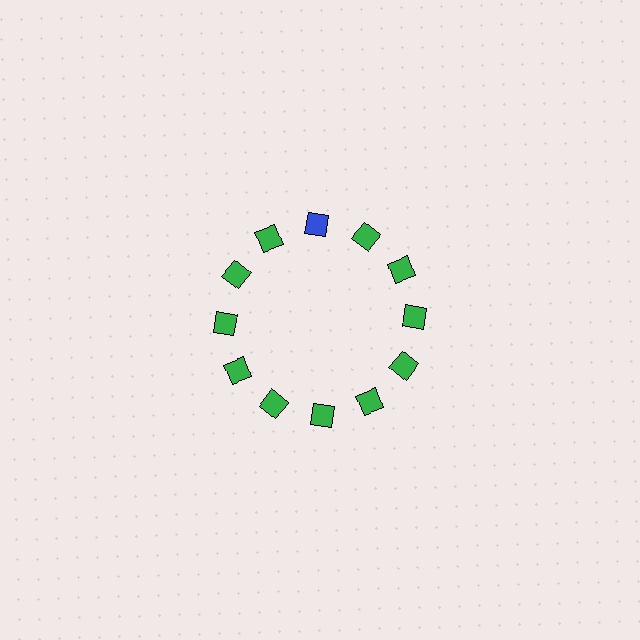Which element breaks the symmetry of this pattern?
The blue square at roughly the 12 o'clock position breaks the symmetry. All other shapes are green squares.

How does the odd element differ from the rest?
It has a different color: blue instead of green.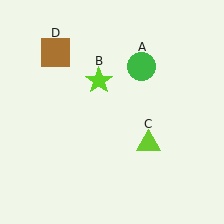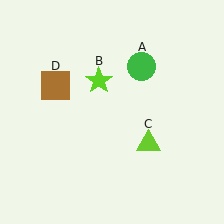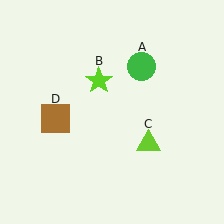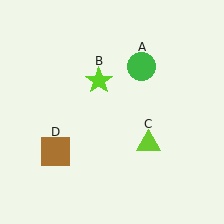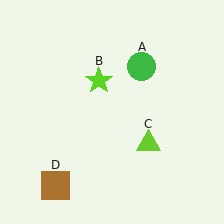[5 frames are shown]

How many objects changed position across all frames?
1 object changed position: brown square (object D).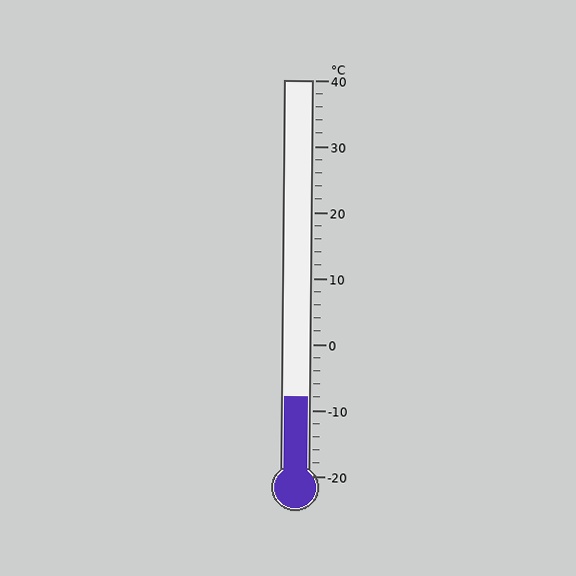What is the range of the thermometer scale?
The thermometer scale ranges from -20°C to 40°C.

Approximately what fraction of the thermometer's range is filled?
The thermometer is filled to approximately 20% of its range.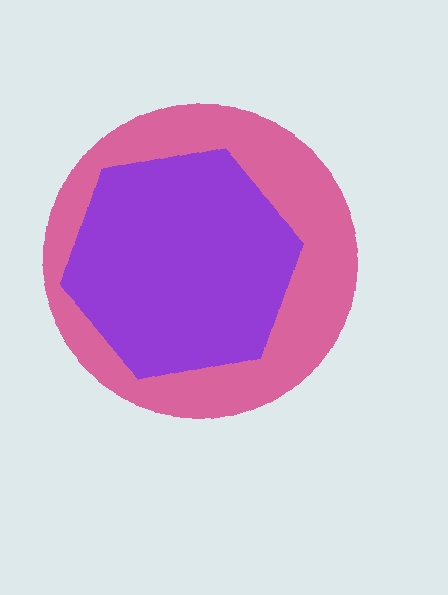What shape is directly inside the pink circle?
The purple hexagon.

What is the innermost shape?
The purple hexagon.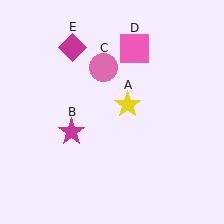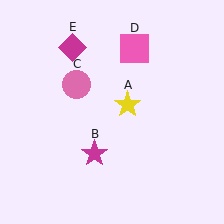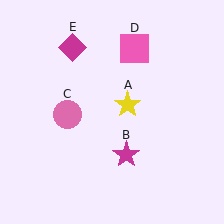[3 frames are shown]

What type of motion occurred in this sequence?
The magenta star (object B), pink circle (object C) rotated counterclockwise around the center of the scene.